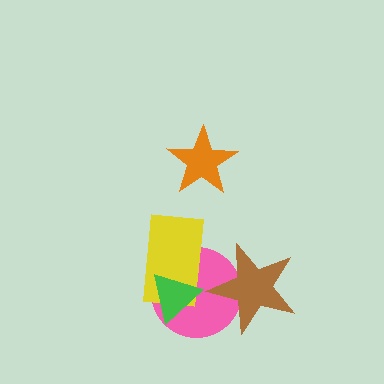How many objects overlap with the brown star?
1 object overlaps with the brown star.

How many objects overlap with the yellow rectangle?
2 objects overlap with the yellow rectangle.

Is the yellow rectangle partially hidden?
Yes, it is partially covered by another shape.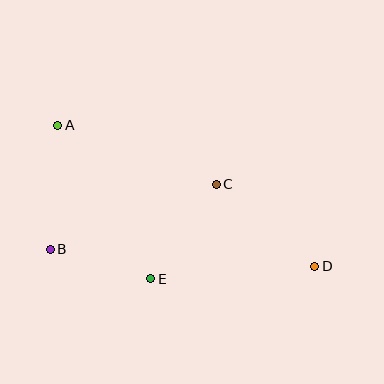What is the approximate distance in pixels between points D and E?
The distance between D and E is approximately 164 pixels.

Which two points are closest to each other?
Points B and E are closest to each other.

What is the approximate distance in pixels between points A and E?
The distance between A and E is approximately 180 pixels.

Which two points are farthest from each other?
Points A and D are farthest from each other.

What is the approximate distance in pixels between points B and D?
The distance between B and D is approximately 265 pixels.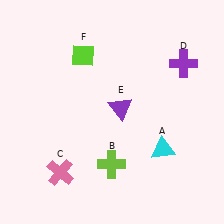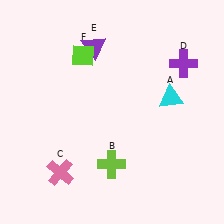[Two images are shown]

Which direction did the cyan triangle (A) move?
The cyan triangle (A) moved up.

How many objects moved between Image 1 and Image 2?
2 objects moved between the two images.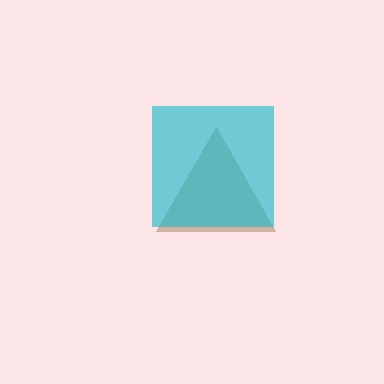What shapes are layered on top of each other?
The layered shapes are: a brown triangle, a cyan square.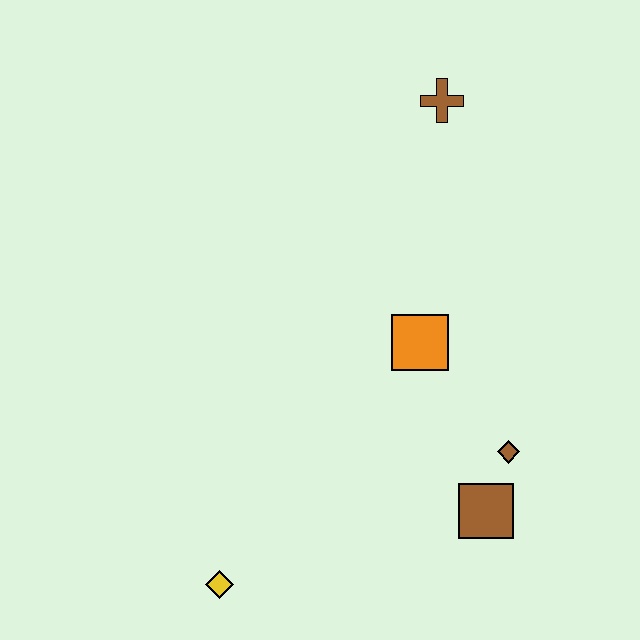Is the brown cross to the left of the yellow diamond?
No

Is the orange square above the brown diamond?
Yes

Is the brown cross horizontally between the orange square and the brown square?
Yes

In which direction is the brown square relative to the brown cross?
The brown square is below the brown cross.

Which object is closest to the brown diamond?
The brown square is closest to the brown diamond.